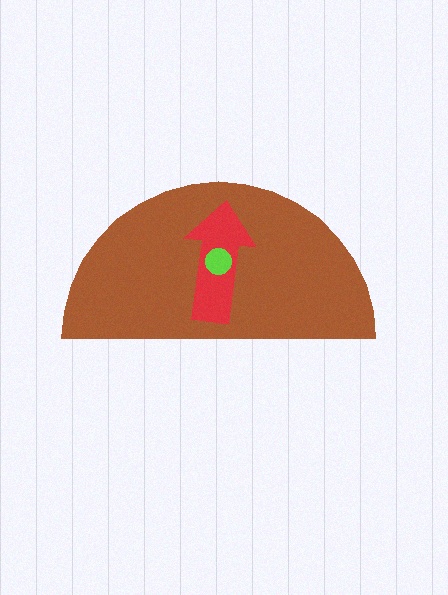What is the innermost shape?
The lime circle.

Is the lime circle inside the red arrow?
Yes.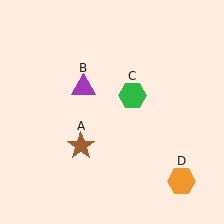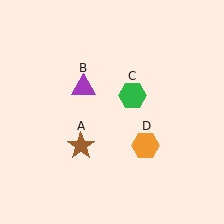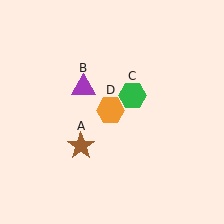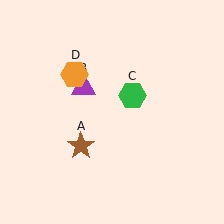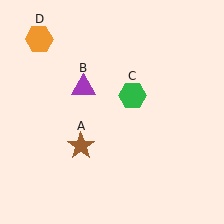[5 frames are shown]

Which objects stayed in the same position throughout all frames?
Brown star (object A) and purple triangle (object B) and green hexagon (object C) remained stationary.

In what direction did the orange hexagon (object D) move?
The orange hexagon (object D) moved up and to the left.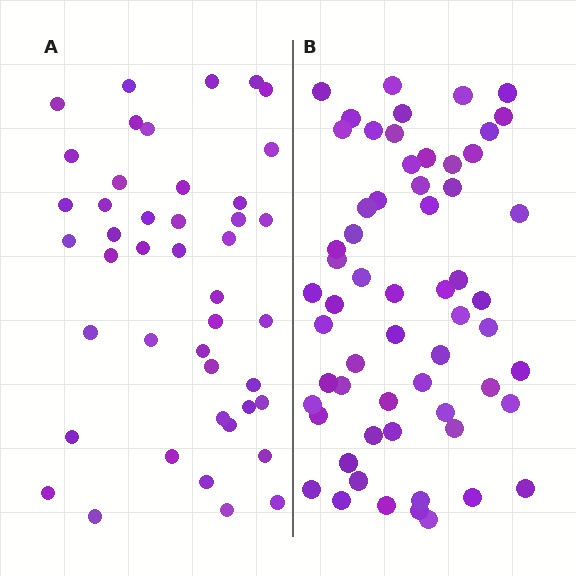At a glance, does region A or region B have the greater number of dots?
Region B (the right region) has more dots.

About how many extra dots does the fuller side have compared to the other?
Region B has approximately 15 more dots than region A.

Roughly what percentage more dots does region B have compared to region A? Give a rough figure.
About 35% more.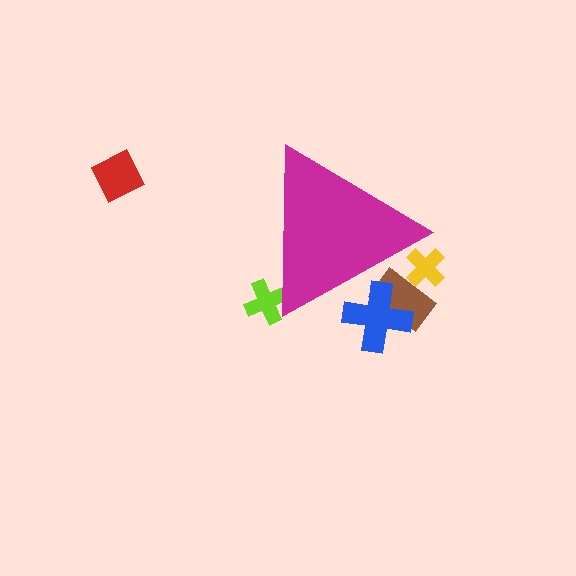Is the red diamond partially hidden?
No, the red diamond is fully visible.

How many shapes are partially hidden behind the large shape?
4 shapes are partially hidden.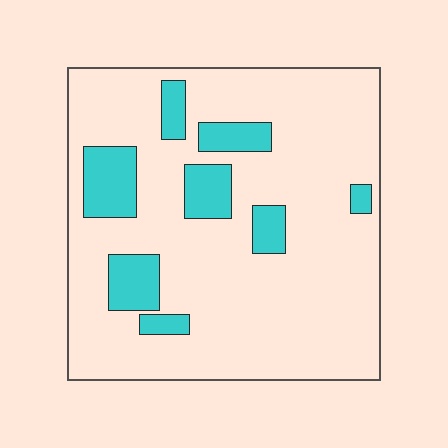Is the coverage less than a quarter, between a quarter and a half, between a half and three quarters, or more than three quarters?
Less than a quarter.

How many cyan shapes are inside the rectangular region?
8.